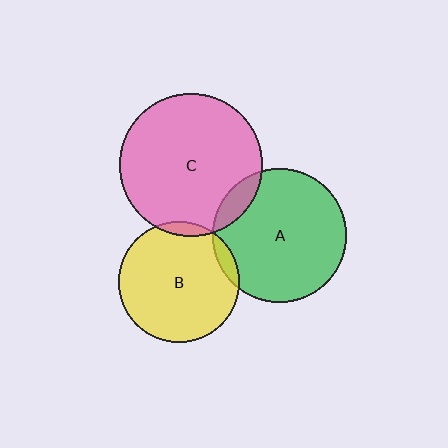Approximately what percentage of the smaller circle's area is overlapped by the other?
Approximately 10%.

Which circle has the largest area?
Circle C (pink).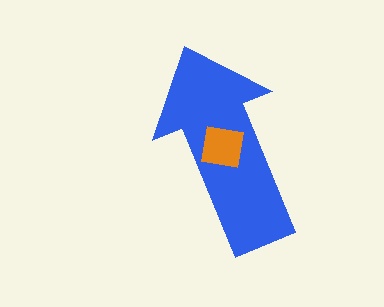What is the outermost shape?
The blue arrow.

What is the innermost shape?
The orange square.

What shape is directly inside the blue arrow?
The orange square.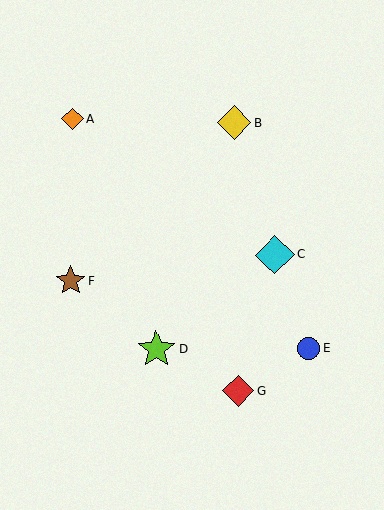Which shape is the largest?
The cyan diamond (labeled C) is the largest.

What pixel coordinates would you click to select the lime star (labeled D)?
Click at (156, 350) to select the lime star D.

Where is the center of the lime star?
The center of the lime star is at (156, 350).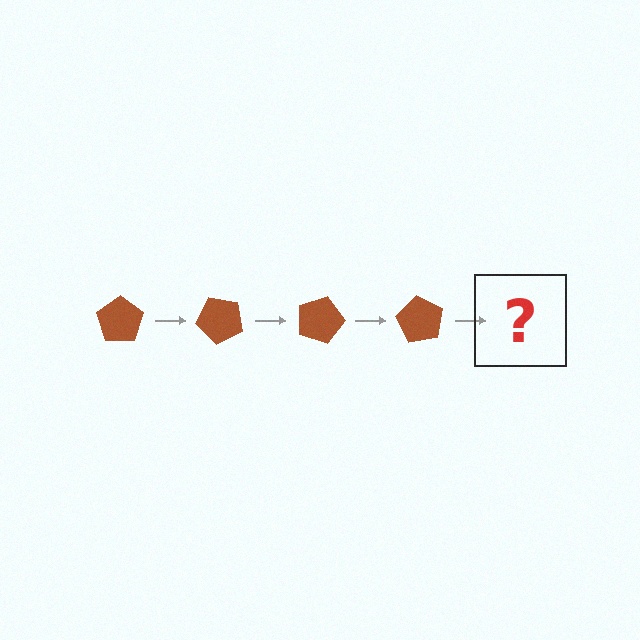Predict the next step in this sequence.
The next step is a brown pentagon rotated 180 degrees.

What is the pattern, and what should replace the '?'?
The pattern is that the pentagon rotates 45 degrees each step. The '?' should be a brown pentagon rotated 180 degrees.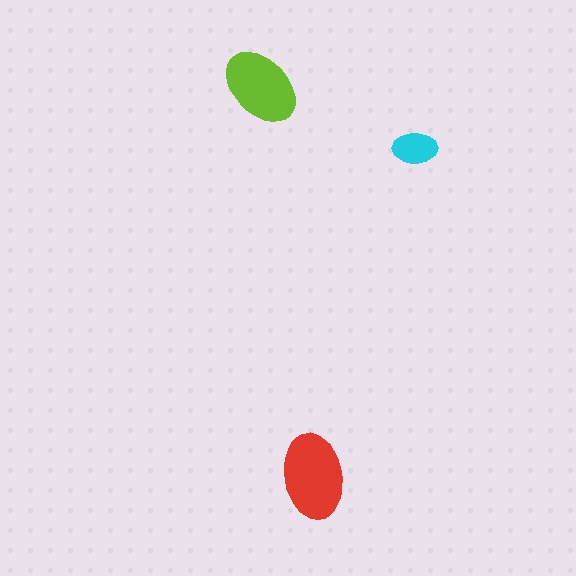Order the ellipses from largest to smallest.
the red one, the lime one, the cyan one.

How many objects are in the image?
There are 3 objects in the image.